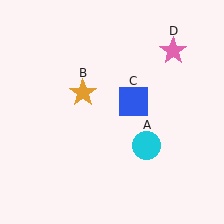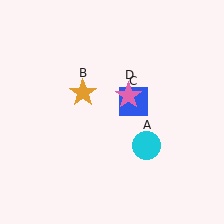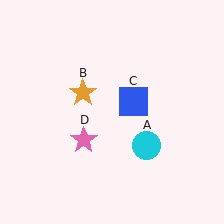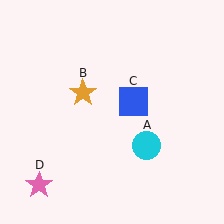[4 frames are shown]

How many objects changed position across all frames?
1 object changed position: pink star (object D).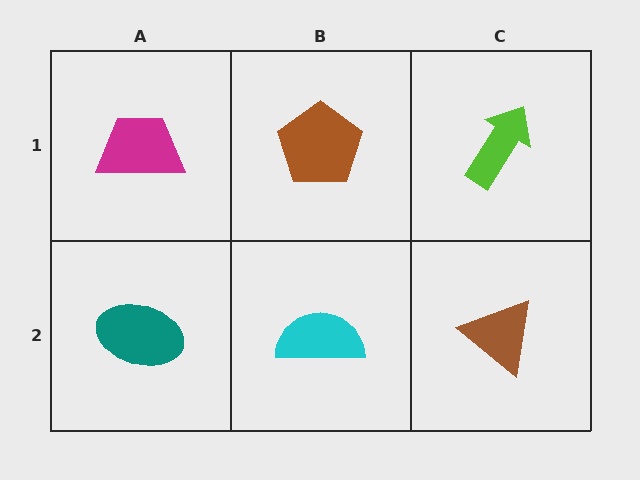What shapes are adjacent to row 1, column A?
A teal ellipse (row 2, column A), a brown pentagon (row 1, column B).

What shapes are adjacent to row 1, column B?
A cyan semicircle (row 2, column B), a magenta trapezoid (row 1, column A), a lime arrow (row 1, column C).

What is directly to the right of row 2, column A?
A cyan semicircle.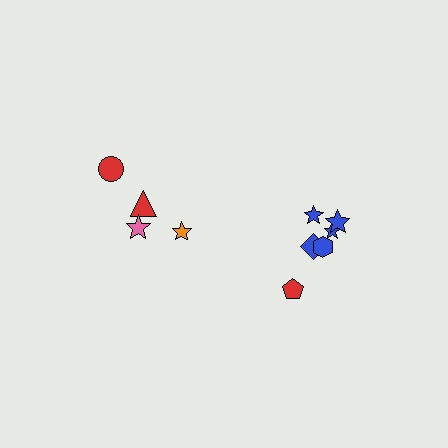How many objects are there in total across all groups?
There are 10 objects.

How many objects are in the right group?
There are 6 objects.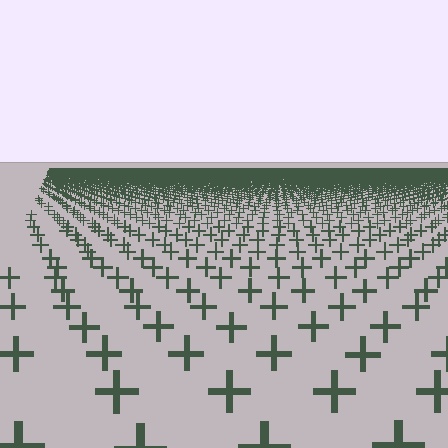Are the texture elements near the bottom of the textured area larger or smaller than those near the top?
Larger. Near the bottom, elements are closer to the viewer and appear at a bigger on-screen size.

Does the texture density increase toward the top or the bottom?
Density increases toward the top.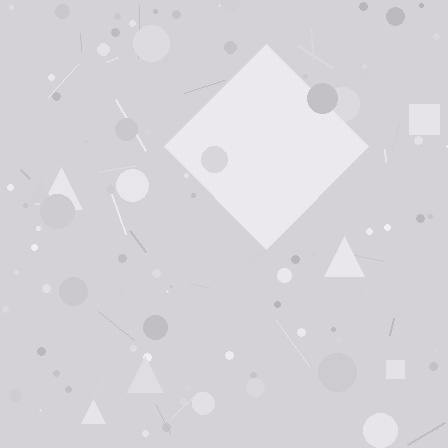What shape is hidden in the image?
A diamond is hidden in the image.